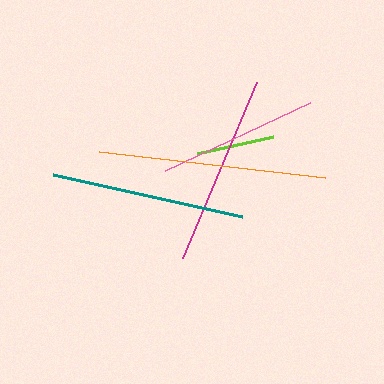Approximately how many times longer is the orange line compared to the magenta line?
The orange line is approximately 1.2 times the length of the magenta line.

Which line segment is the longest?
The orange line is the longest at approximately 228 pixels.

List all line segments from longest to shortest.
From longest to shortest: orange, teal, magenta, pink, lime.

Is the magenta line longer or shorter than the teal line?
The teal line is longer than the magenta line.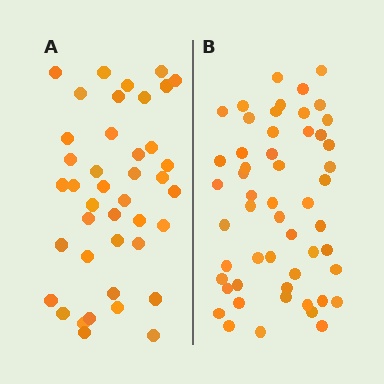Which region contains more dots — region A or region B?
Region B (the right region) has more dots.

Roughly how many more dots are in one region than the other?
Region B has roughly 12 or so more dots than region A.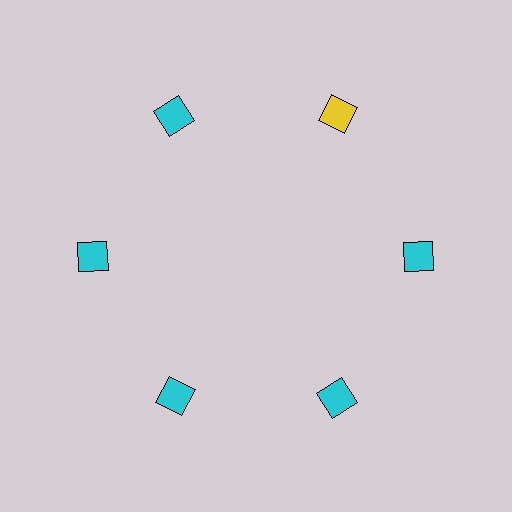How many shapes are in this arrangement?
There are 6 shapes arranged in a ring pattern.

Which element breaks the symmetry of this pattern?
The yellow diamond at roughly the 1 o'clock position breaks the symmetry. All other shapes are cyan diamonds.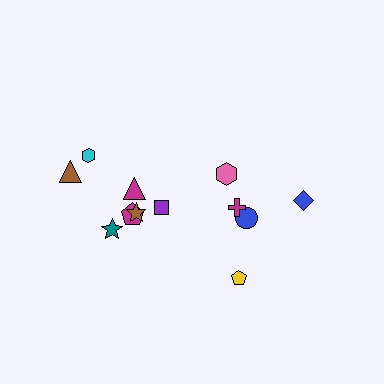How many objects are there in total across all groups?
There are 12 objects.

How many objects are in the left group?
There are 7 objects.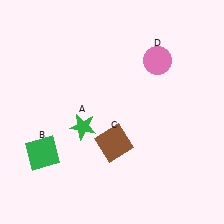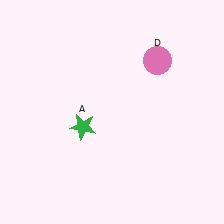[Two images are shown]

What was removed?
The green square (B), the brown square (C) were removed in Image 2.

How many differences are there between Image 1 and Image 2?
There are 2 differences between the two images.